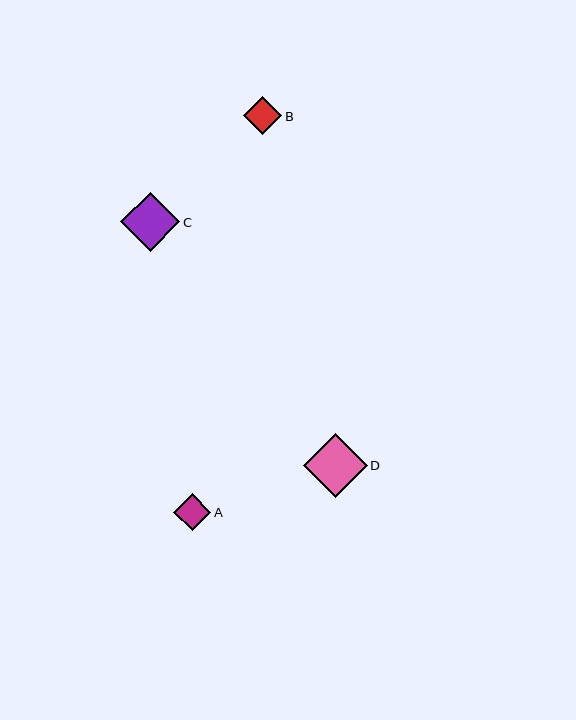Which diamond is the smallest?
Diamond A is the smallest with a size of approximately 37 pixels.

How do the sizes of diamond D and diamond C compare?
Diamond D and diamond C are approximately the same size.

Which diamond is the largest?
Diamond D is the largest with a size of approximately 64 pixels.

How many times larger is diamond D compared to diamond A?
Diamond D is approximately 1.7 times the size of diamond A.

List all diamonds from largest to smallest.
From largest to smallest: D, C, B, A.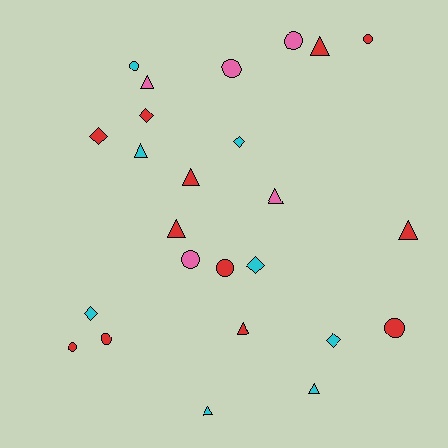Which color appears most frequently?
Red, with 12 objects.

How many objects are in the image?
There are 25 objects.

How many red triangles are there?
There are 5 red triangles.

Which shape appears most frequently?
Triangle, with 10 objects.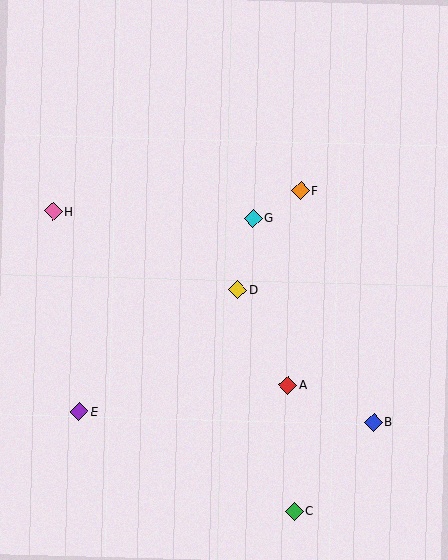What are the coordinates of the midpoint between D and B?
The midpoint between D and B is at (305, 356).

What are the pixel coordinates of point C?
Point C is at (294, 511).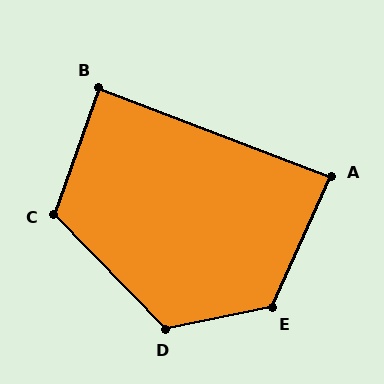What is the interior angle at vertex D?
Approximately 122 degrees (obtuse).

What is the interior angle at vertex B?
Approximately 89 degrees (approximately right).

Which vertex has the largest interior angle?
E, at approximately 126 degrees.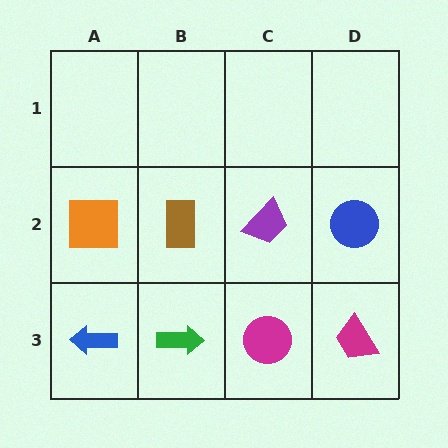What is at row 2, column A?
An orange square.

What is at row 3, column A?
A blue arrow.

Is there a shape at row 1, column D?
No, that cell is empty.